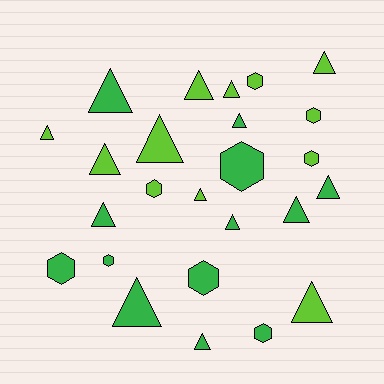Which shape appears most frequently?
Triangle, with 16 objects.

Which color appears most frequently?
Green, with 13 objects.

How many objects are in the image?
There are 25 objects.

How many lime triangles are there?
There are 8 lime triangles.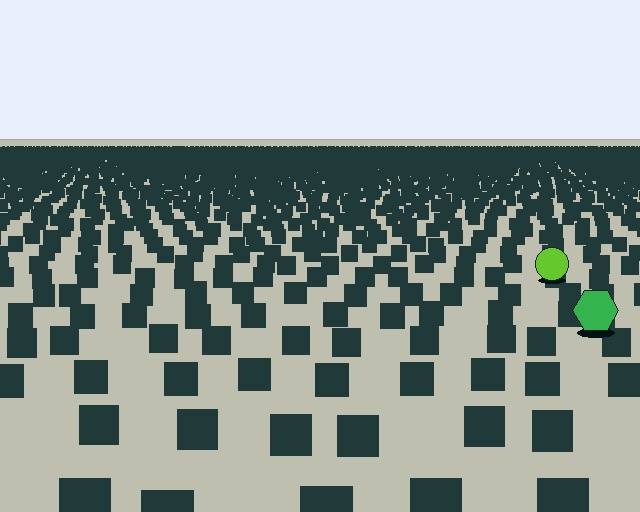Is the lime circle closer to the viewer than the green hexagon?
No. The green hexagon is closer — you can tell from the texture gradient: the ground texture is coarser near it.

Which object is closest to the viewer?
The green hexagon is closest. The texture marks near it are larger and more spread out.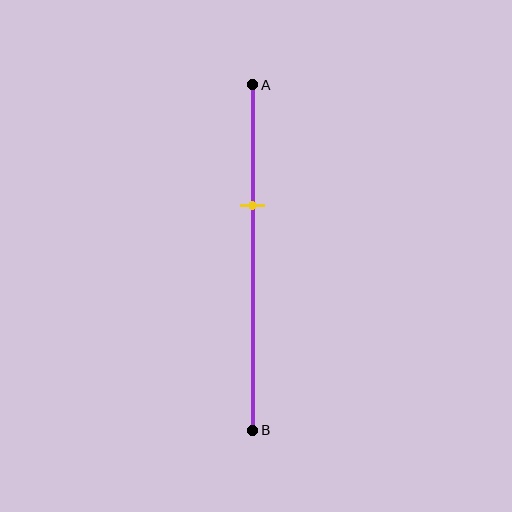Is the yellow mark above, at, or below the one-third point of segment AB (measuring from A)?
The yellow mark is approximately at the one-third point of segment AB.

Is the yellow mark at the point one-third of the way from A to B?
Yes, the mark is approximately at the one-third point.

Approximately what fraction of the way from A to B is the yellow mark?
The yellow mark is approximately 35% of the way from A to B.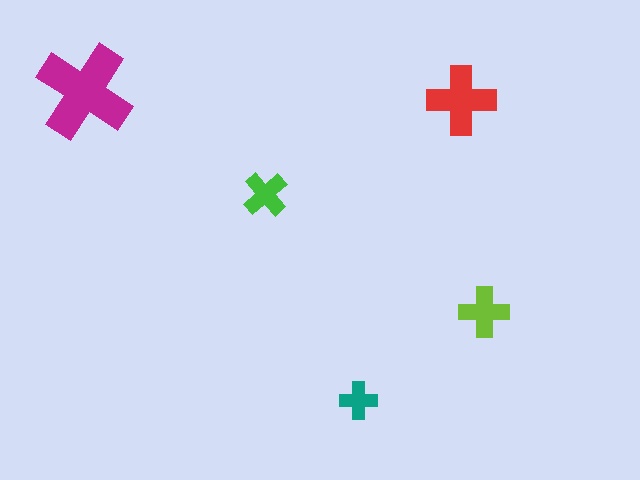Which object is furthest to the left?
The magenta cross is leftmost.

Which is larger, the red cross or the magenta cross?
The magenta one.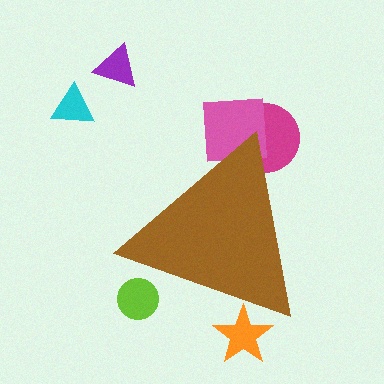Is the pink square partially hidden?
Yes, the pink square is partially hidden behind the brown triangle.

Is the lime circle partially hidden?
Yes, the lime circle is partially hidden behind the brown triangle.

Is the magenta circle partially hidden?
Yes, the magenta circle is partially hidden behind the brown triangle.